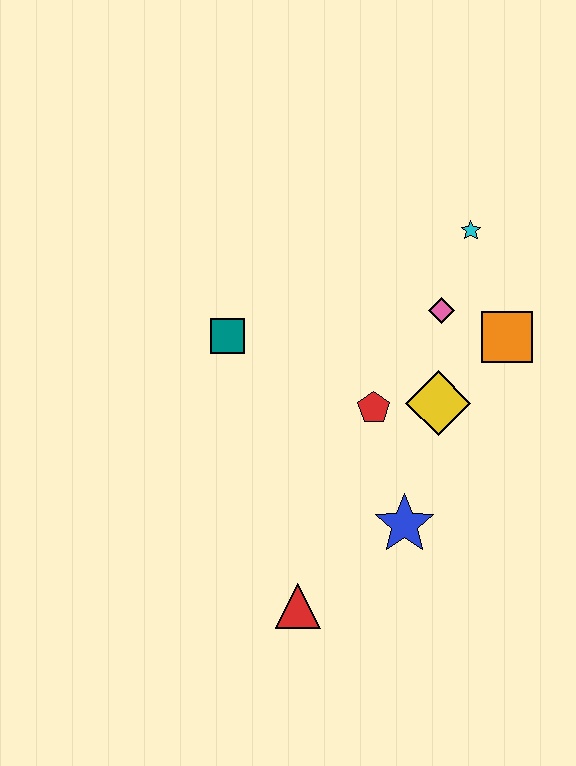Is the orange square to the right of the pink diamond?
Yes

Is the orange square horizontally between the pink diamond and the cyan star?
No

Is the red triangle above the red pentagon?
No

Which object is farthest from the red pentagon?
The red triangle is farthest from the red pentagon.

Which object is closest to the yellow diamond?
The red pentagon is closest to the yellow diamond.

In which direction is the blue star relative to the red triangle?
The blue star is to the right of the red triangle.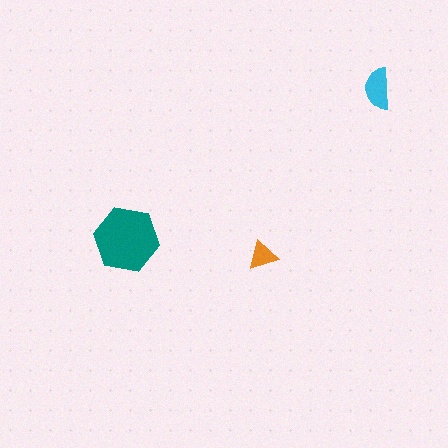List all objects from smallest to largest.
The orange triangle, the cyan semicircle, the teal hexagon.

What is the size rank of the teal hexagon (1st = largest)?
1st.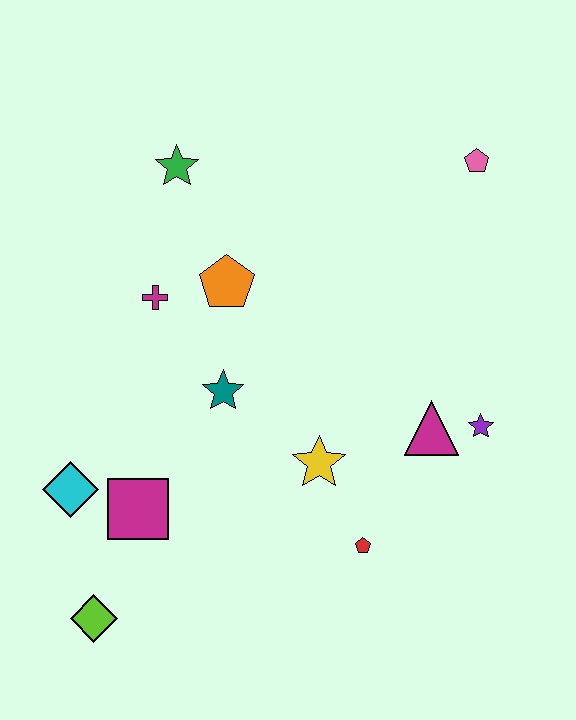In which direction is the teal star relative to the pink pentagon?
The teal star is to the left of the pink pentagon.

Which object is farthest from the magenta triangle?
The lime diamond is farthest from the magenta triangle.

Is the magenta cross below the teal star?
No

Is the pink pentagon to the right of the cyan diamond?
Yes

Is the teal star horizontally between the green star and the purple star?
Yes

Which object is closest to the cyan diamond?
The magenta square is closest to the cyan diamond.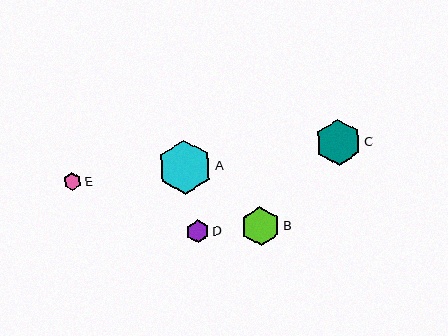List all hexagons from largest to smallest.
From largest to smallest: A, C, B, D, E.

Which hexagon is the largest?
Hexagon A is the largest with a size of approximately 54 pixels.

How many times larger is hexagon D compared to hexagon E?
Hexagon D is approximately 1.3 times the size of hexagon E.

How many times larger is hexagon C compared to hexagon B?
Hexagon C is approximately 1.2 times the size of hexagon B.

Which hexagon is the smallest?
Hexagon E is the smallest with a size of approximately 18 pixels.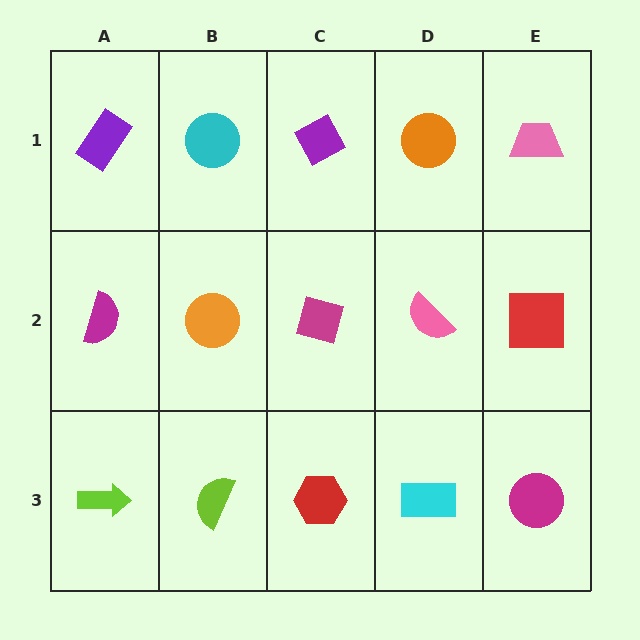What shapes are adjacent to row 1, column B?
An orange circle (row 2, column B), a purple rectangle (row 1, column A), a purple diamond (row 1, column C).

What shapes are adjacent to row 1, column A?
A magenta semicircle (row 2, column A), a cyan circle (row 1, column B).